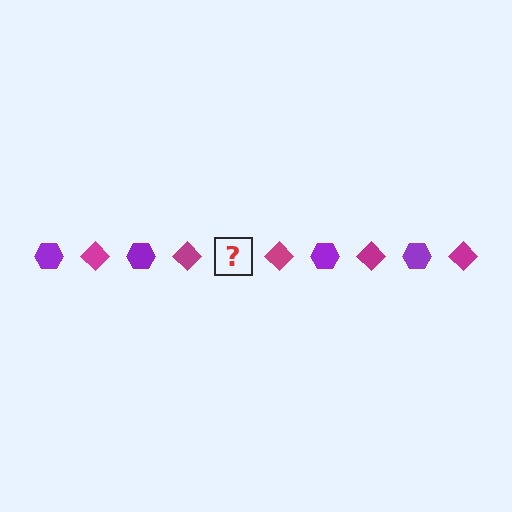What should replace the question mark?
The question mark should be replaced with a purple hexagon.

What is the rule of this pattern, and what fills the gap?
The rule is that the pattern alternates between purple hexagon and magenta diamond. The gap should be filled with a purple hexagon.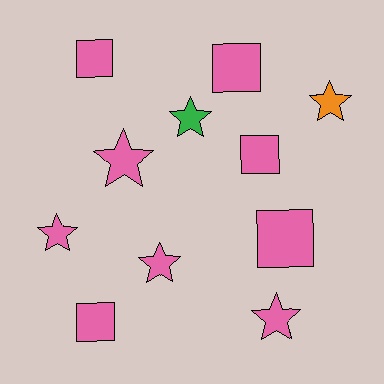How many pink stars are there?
There are 4 pink stars.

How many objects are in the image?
There are 11 objects.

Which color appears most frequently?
Pink, with 9 objects.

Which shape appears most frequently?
Star, with 6 objects.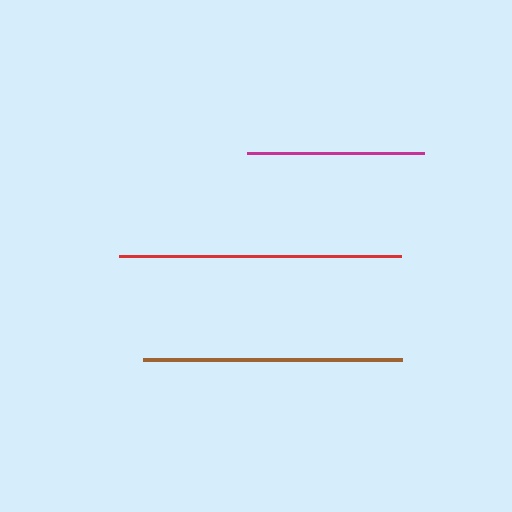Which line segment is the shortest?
The magenta line is the shortest at approximately 177 pixels.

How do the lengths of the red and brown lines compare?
The red and brown lines are approximately the same length.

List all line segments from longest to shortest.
From longest to shortest: red, brown, magenta.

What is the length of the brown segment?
The brown segment is approximately 259 pixels long.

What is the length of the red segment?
The red segment is approximately 282 pixels long.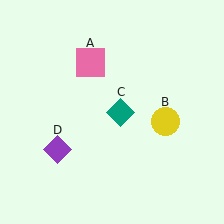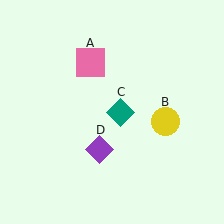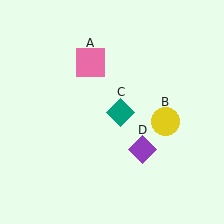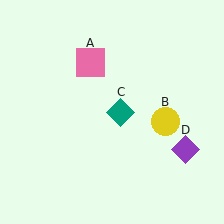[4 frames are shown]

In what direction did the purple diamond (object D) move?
The purple diamond (object D) moved right.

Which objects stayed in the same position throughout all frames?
Pink square (object A) and yellow circle (object B) and teal diamond (object C) remained stationary.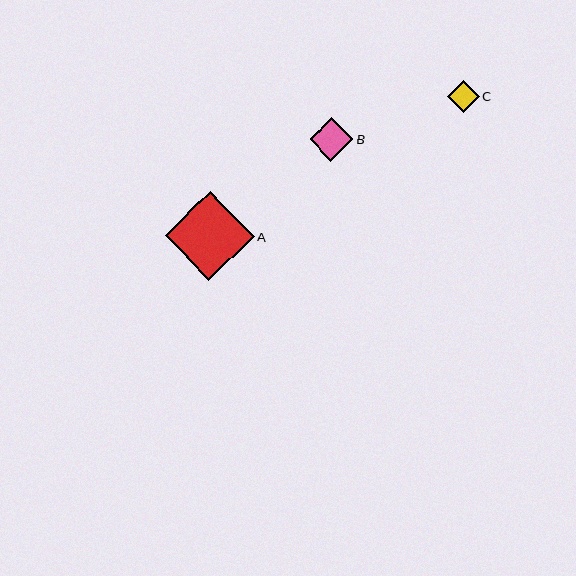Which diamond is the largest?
Diamond A is the largest with a size of approximately 89 pixels.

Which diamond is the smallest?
Diamond C is the smallest with a size of approximately 32 pixels.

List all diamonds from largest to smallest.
From largest to smallest: A, B, C.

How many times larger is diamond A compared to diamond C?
Diamond A is approximately 2.8 times the size of diamond C.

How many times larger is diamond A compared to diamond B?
Diamond A is approximately 2.1 times the size of diamond B.